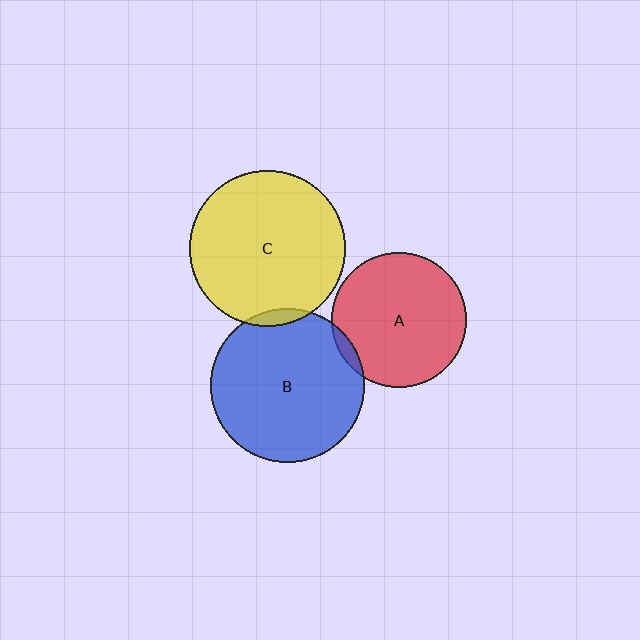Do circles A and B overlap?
Yes.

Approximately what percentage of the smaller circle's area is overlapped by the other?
Approximately 5%.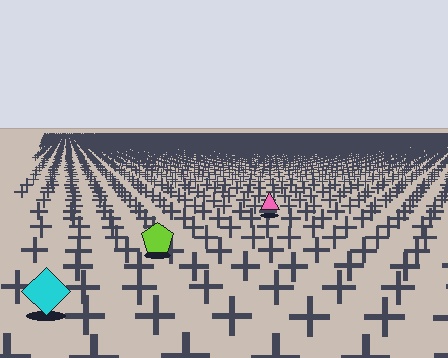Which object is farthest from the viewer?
The pink triangle is farthest from the viewer. It appears smaller and the ground texture around it is denser.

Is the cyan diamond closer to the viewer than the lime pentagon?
Yes. The cyan diamond is closer — you can tell from the texture gradient: the ground texture is coarser near it.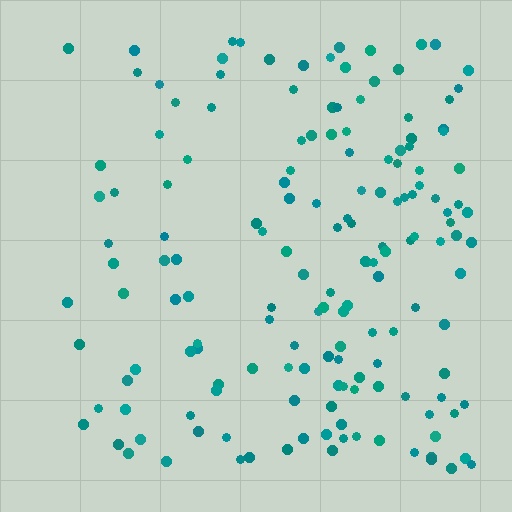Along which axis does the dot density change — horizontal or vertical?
Horizontal.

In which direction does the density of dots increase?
From left to right, with the right side densest.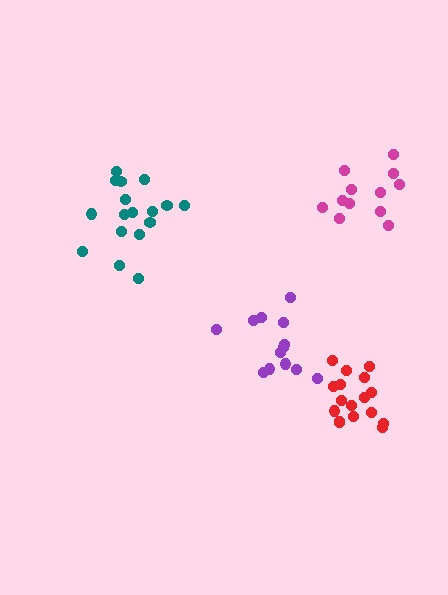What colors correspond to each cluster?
The clusters are colored: red, magenta, teal, purple.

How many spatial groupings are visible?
There are 4 spatial groupings.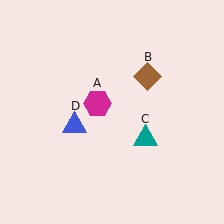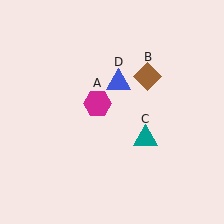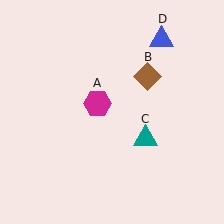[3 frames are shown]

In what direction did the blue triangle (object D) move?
The blue triangle (object D) moved up and to the right.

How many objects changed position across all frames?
1 object changed position: blue triangle (object D).